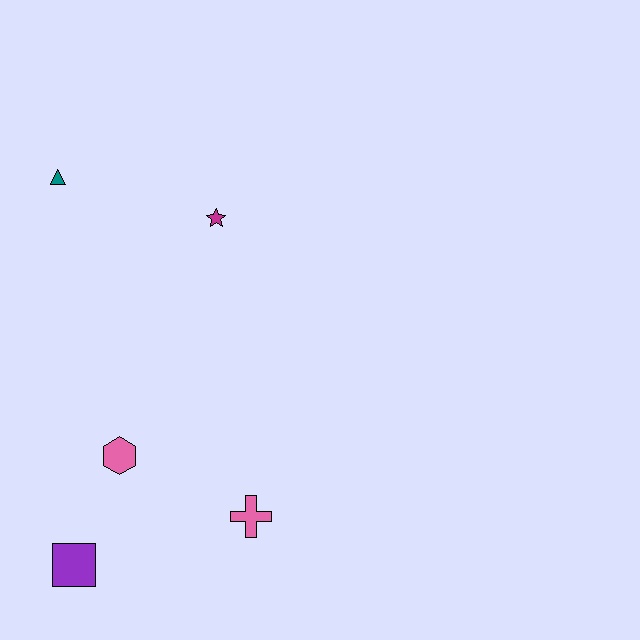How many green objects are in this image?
There are no green objects.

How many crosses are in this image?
There is 1 cross.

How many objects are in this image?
There are 5 objects.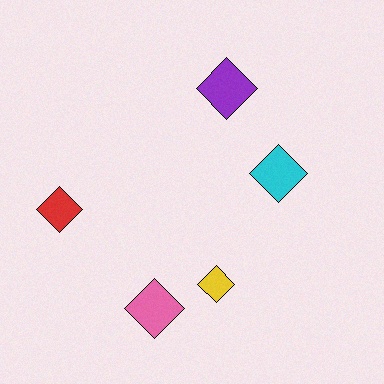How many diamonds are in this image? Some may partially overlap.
There are 5 diamonds.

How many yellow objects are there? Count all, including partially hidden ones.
There is 1 yellow object.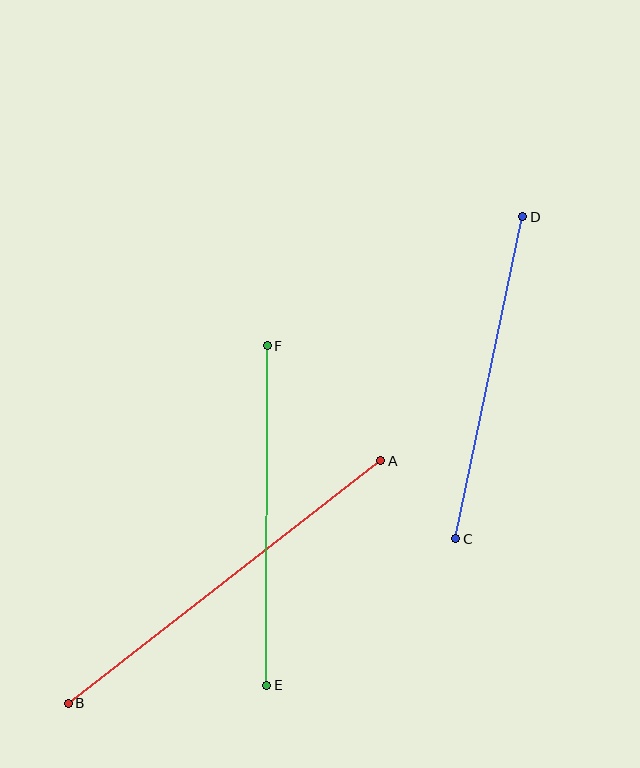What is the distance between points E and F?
The distance is approximately 339 pixels.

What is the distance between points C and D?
The distance is approximately 329 pixels.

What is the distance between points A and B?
The distance is approximately 396 pixels.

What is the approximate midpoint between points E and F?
The midpoint is at approximately (267, 515) pixels.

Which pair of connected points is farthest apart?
Points A and B are farthest apart.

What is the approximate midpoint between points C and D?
The midpoint is at approximately (489, 378) pixels.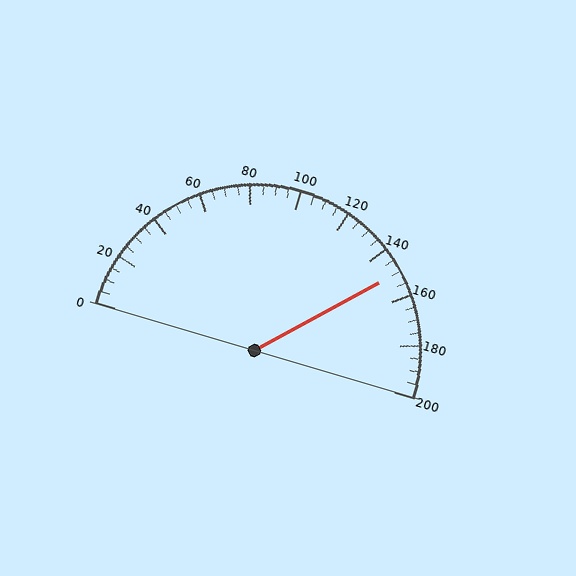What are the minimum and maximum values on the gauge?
The gauge ranges from 0 to 200.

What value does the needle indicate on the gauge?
The needle indicates approximately 150.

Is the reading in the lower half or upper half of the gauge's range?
The reading is in the upper half of the range (0 to 200).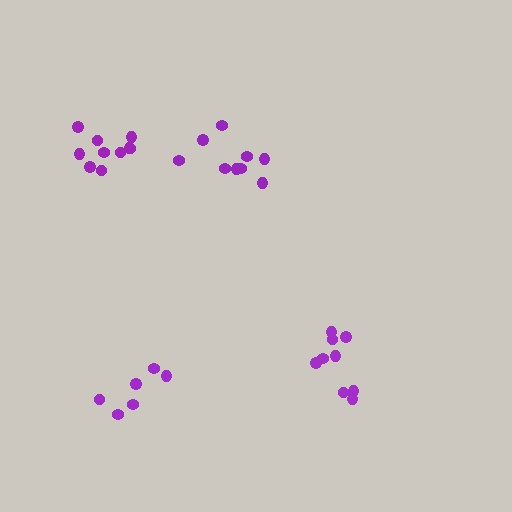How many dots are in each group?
Group 1: 9 dots, Group 2: 9 dots, Group 3: 10 dots, Group 4: 6 dots (34 total).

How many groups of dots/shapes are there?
There are 4 groups.